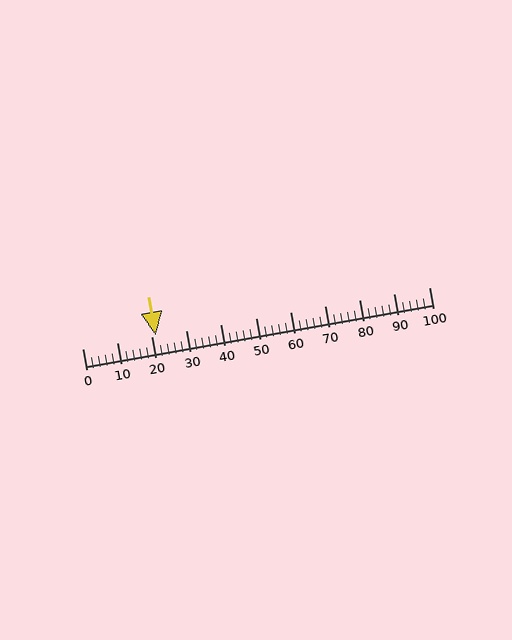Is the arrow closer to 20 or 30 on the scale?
The arrow is closer to 20.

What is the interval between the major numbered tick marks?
The major tick marks are spaced 10 units apart.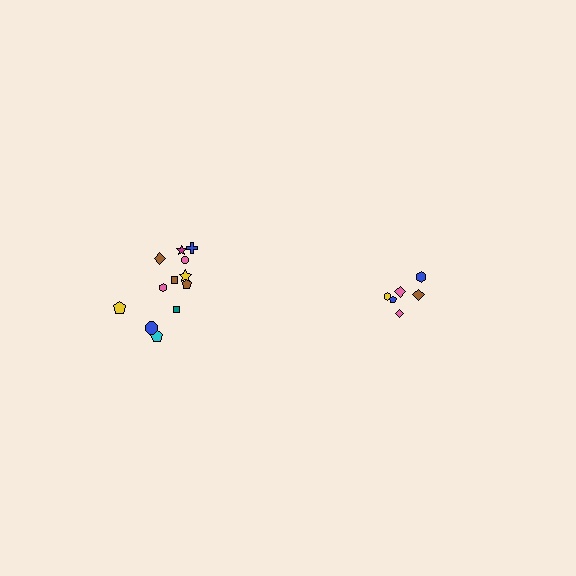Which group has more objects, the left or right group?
The left group.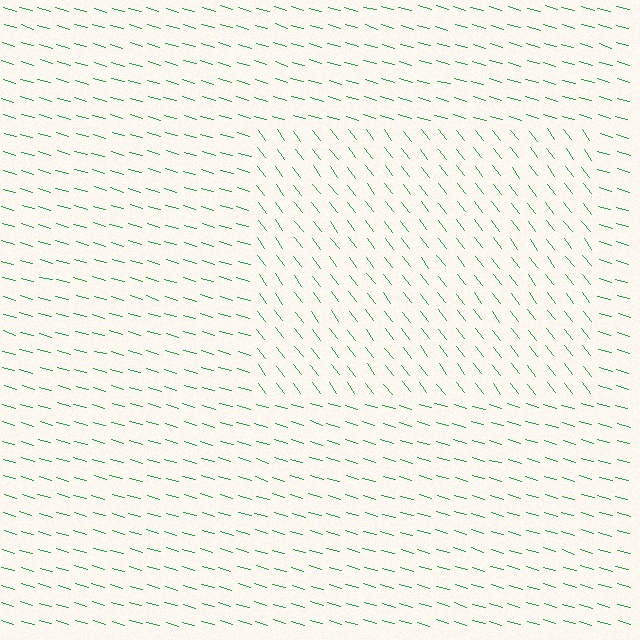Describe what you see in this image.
The image is filled with small green line segments. A rectangle region in the image has lines oriented differently from the surrounding lines, creating a visible texture boundary.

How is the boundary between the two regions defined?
The boundary is defined purely by a change in line orientation (approximately 36 degrees difference). All lines are the same color and thickness.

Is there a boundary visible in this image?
Yes, there is a texture boundary formed by a change in line orientation.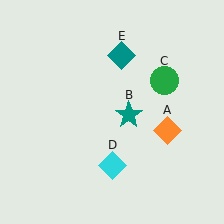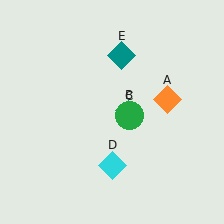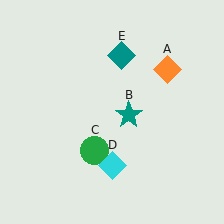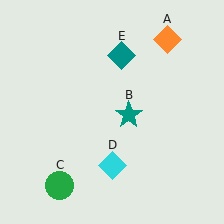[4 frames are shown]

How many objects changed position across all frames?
2 objects changed position: orange diamond (object A), green circle (object C).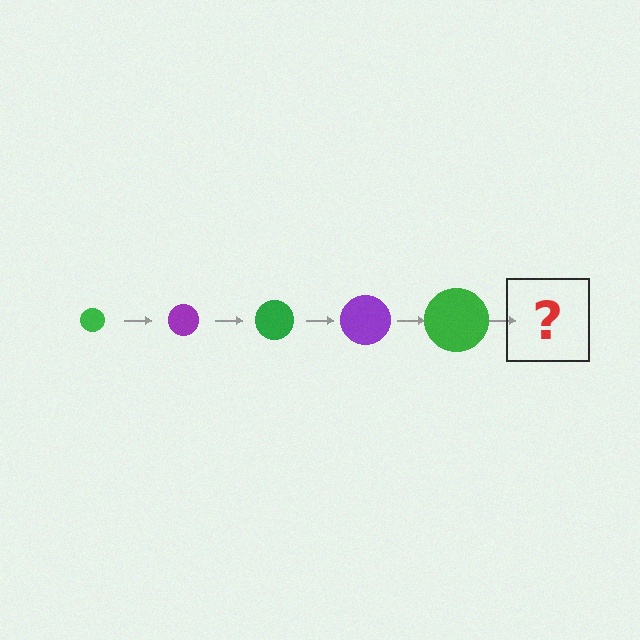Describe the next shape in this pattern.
It should be a purple circle, larger than the previous one.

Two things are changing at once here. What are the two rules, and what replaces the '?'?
The two rules are that the circle grows larger each step and the color cycles through green and purple. The '?' should be a purple circle, larger than the previous one.